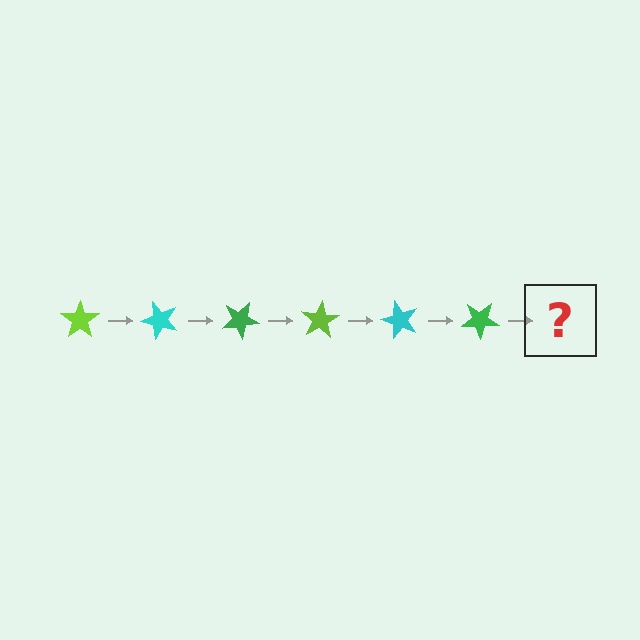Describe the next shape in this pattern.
It should be a lime star, rotated 300 degrees from the start.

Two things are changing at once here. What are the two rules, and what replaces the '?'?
The two rules are that it rotates 50 degrees each step and the color cycles through lime, cyan, and green. The '?' should be a lime star, rotated 300 degrees from the start.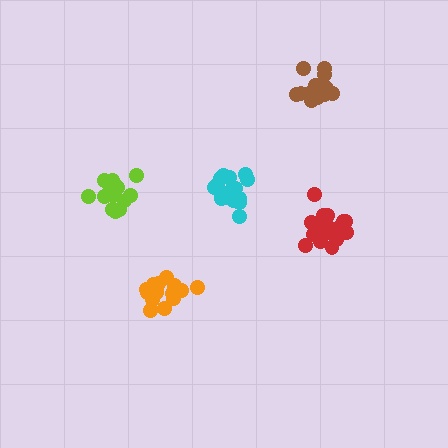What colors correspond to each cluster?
The clusters are colored: brown, orange, red, cyan, lime.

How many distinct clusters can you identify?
There are 5 distinct clusters.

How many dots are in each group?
Group 1: 13 dots, Group 2: 15 dots, Group 3: 17 dots, Group 4: 18 dots, Group 5: 15 dots (78 total).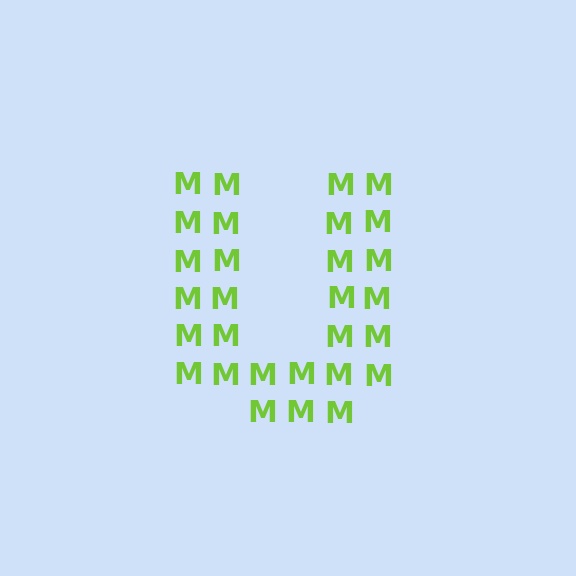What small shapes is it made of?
It is made of small letter M's.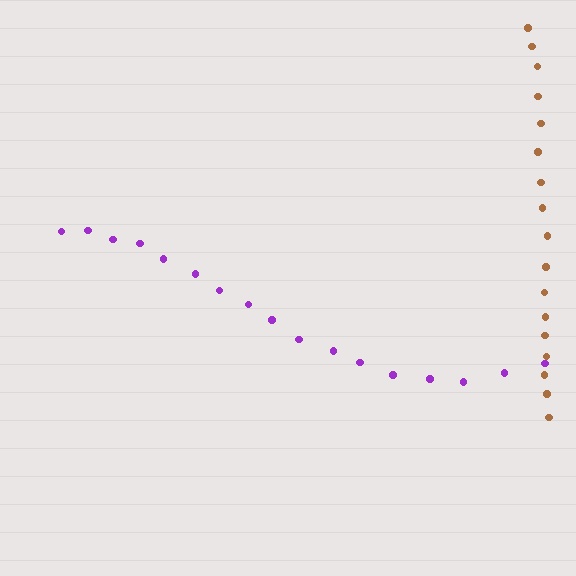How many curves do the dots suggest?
There are 2 distinct paths.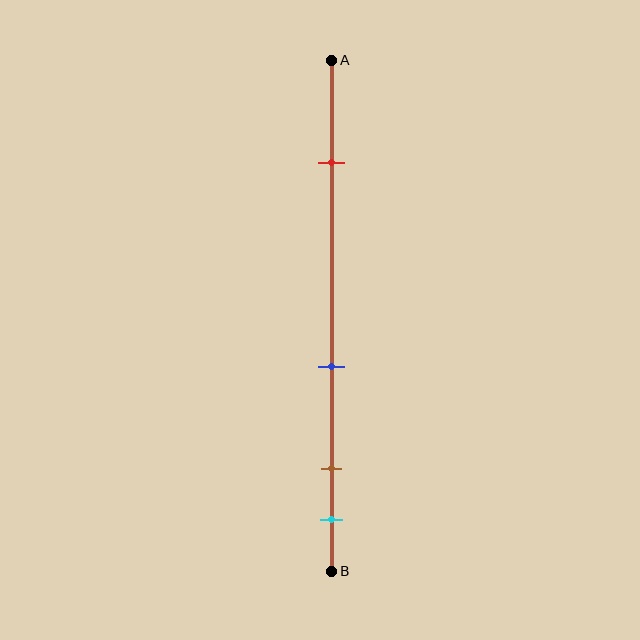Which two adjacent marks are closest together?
The brown and cyan marks are the closest adjacent pair.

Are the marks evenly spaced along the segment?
No, the marks are not evenly spaced.